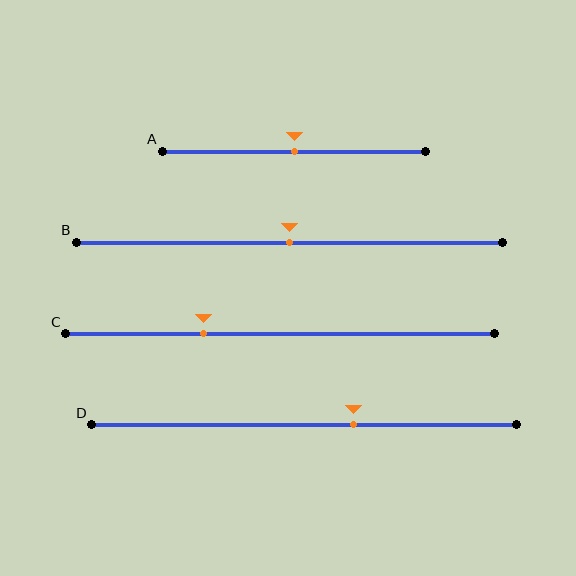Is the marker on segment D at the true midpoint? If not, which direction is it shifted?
No, the marker on segment D is shifted to the right by about 12% of the segment length.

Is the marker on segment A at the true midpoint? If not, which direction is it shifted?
Yes, the marker on segment A is at the true midpoint.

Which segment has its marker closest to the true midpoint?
Segment A has its marker closest to the true midpoint.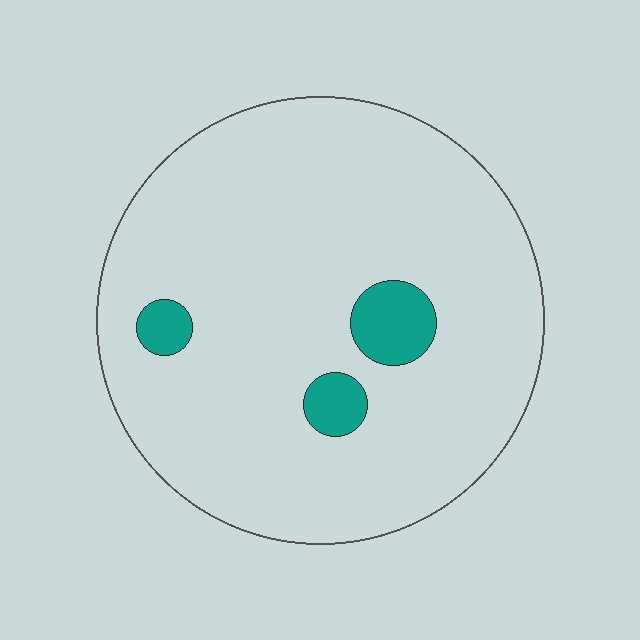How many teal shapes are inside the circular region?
3.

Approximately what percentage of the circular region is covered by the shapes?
Approximately 5%.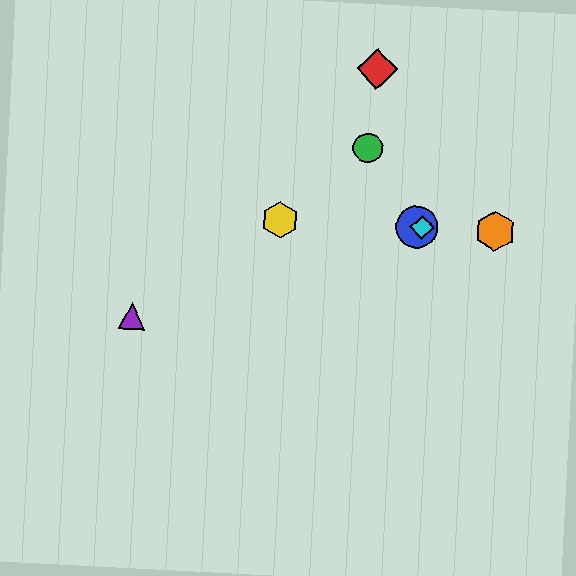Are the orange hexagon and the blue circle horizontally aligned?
Yes, both are at y≈231.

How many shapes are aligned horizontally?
4 shapes (the blue circle, the yellow hexagon, the orange hexagon, the cyan diamond) are aligned horizontally.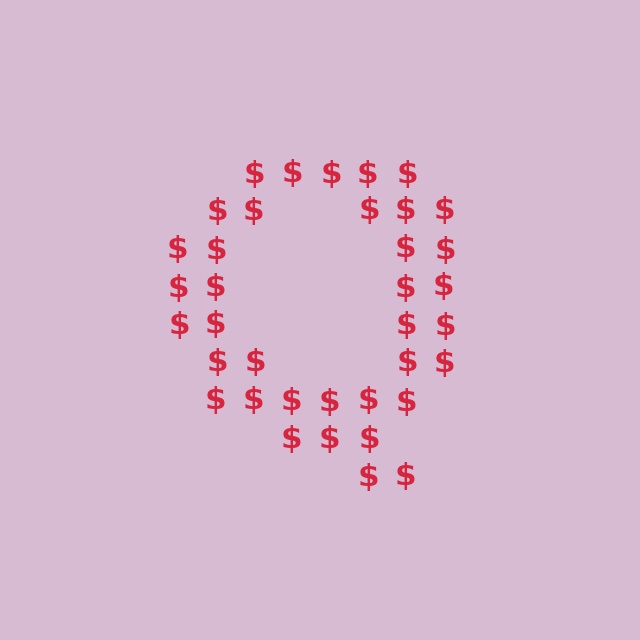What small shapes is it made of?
It is made of small dollar signs.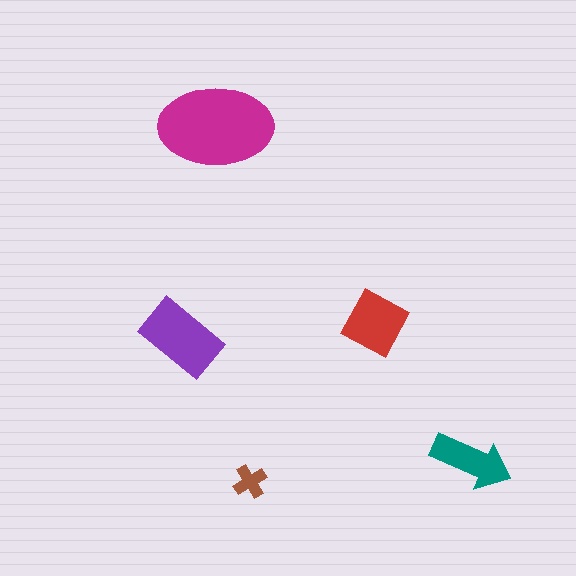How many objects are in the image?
There are 5 objects in the image.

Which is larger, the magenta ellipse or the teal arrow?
The magenta ellipse.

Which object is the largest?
The magenta ellipse.